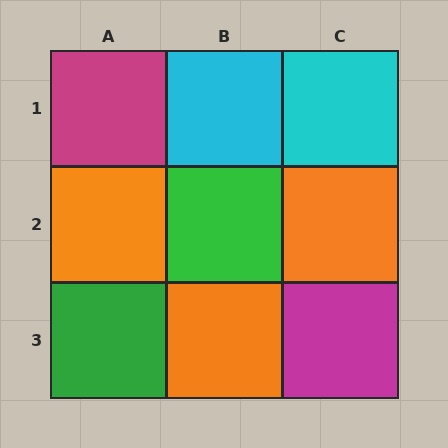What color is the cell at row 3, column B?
Orange.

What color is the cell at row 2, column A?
Orange.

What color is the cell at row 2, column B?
Green.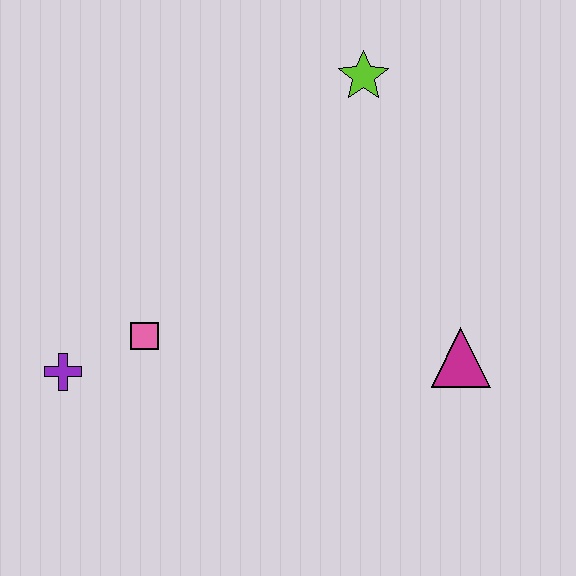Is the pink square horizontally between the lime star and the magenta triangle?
No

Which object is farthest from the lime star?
The purple cross is farthest from the lime star.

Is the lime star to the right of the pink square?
Yes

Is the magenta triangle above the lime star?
No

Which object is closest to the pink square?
The purple cross is closest to the pink square.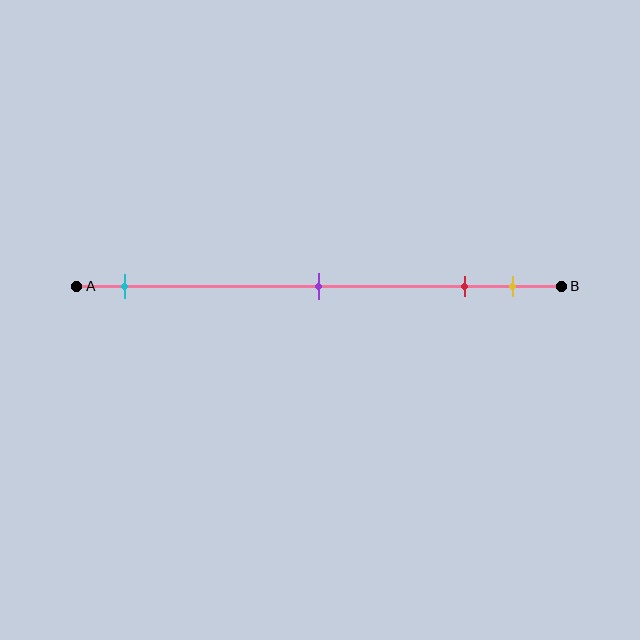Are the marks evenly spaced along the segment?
No, the marks are not evenly spaced.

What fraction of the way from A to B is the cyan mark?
The cyan mark is approximately 10% (0.1) of the way from A to B.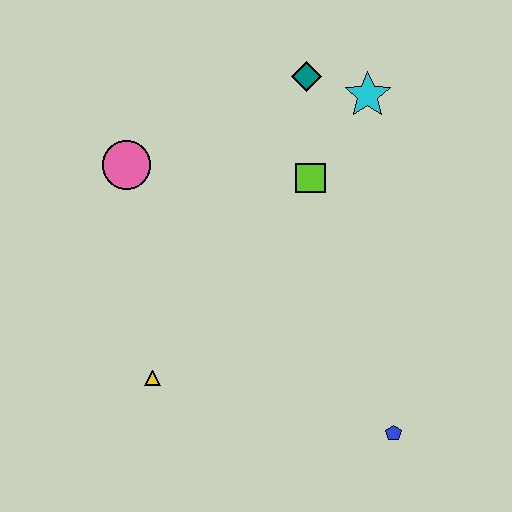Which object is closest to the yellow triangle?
The pink circle is closest to the yellow triangle.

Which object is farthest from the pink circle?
The blue pentagon is farthest from the pink circle.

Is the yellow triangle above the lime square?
No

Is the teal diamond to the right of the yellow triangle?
Yes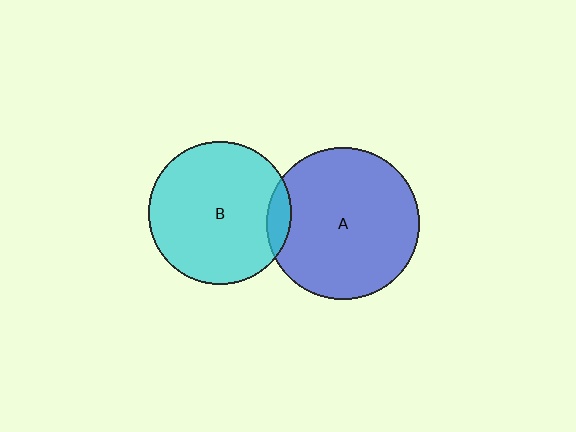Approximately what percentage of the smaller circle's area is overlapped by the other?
Approximately 10%.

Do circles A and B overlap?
Yes.